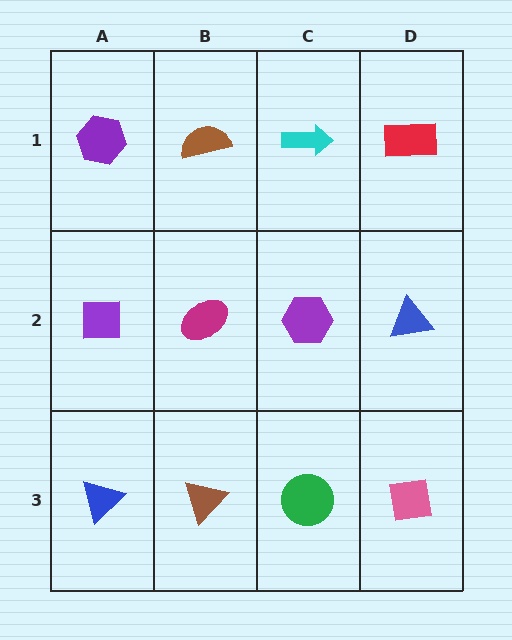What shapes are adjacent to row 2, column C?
A cyan arrow (row 1, column C), a green circle (row 3, column C), a magenta ellipse (row 2, column B), a blue triangle (row 2, column D).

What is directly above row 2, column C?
A cyan arrow.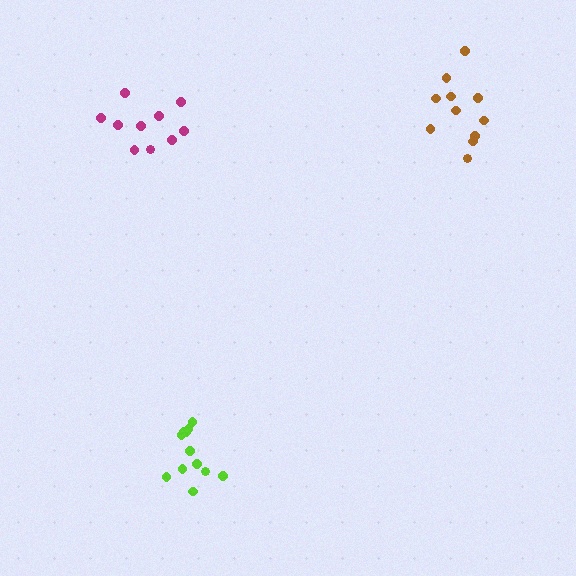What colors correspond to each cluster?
The clusters are colored: lime, brown, magenta.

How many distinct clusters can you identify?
There are 3 distinct clusters.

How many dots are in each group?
Group 1: 13 dots, Group 2: 11 dots, Group 3: 10 dots (34 total).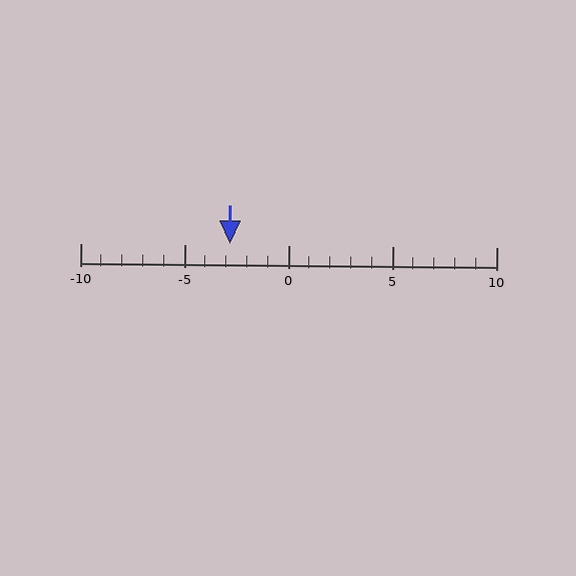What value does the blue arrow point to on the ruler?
The blue arrow points to approximately -3.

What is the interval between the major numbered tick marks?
The major tick marks are spaced 5 units apart.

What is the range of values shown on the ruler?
The ruler shows values from -10 to 10.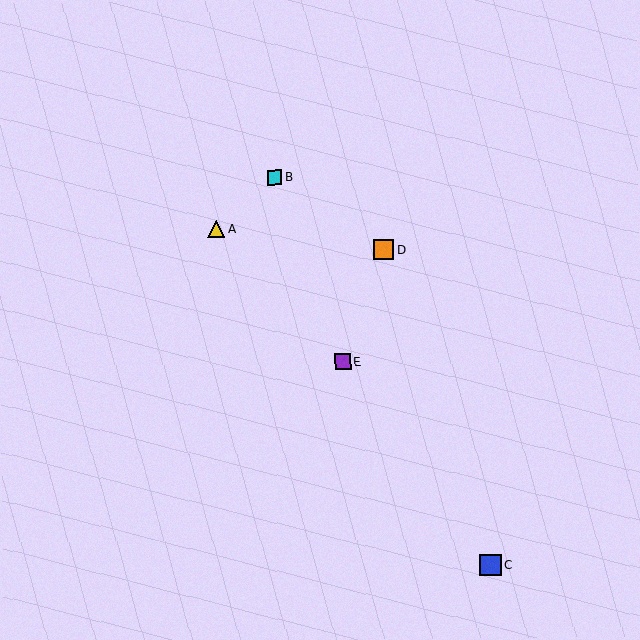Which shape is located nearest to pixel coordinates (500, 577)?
The blue square (labeled C) at (490, 565) is nearest to that location.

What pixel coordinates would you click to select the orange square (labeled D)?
Click at (384, 250) to select the orange square D.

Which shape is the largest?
The blue square (labeled C) is the largest.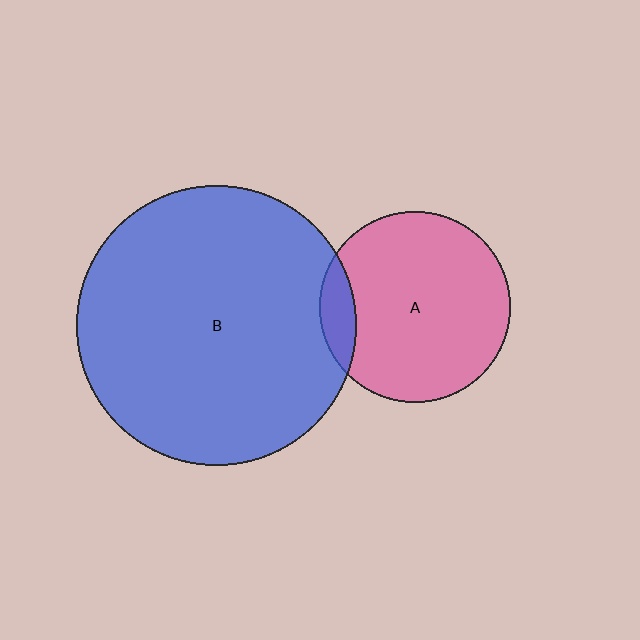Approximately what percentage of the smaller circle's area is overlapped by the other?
Approximately 10%.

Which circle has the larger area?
Circle B (blue).